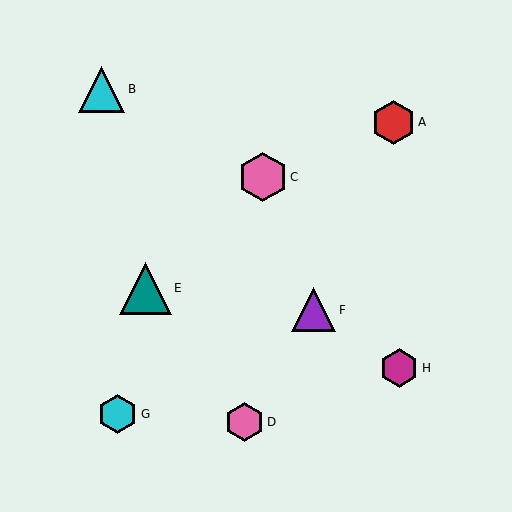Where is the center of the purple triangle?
The center of the purple triangle is at (314, 310).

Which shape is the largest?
The teal triangle (labeled E) is the largest.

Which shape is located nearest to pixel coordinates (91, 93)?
The cyan triangle (labeled B) at (101, 89) is nearest to that location.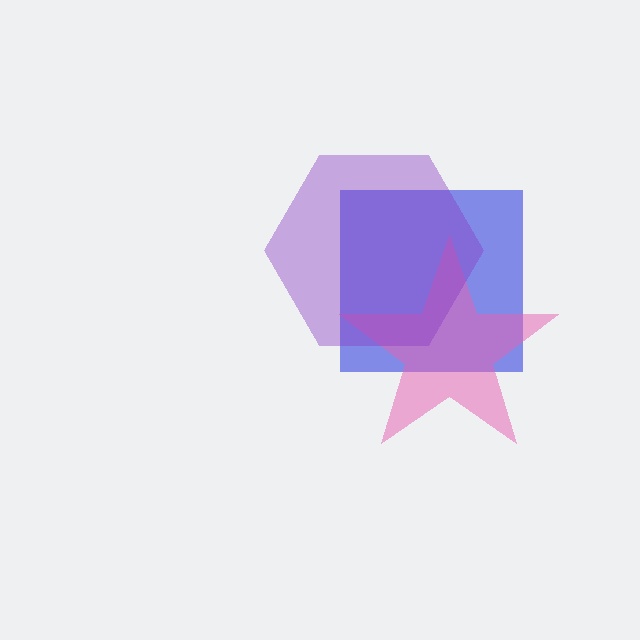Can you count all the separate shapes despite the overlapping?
Yes, there are 3 separate shapes.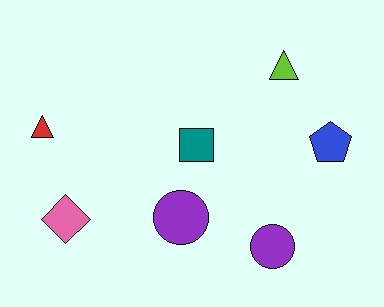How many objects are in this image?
There are 7 objects.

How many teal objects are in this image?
There is 1 teal object.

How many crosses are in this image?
There are no crosses.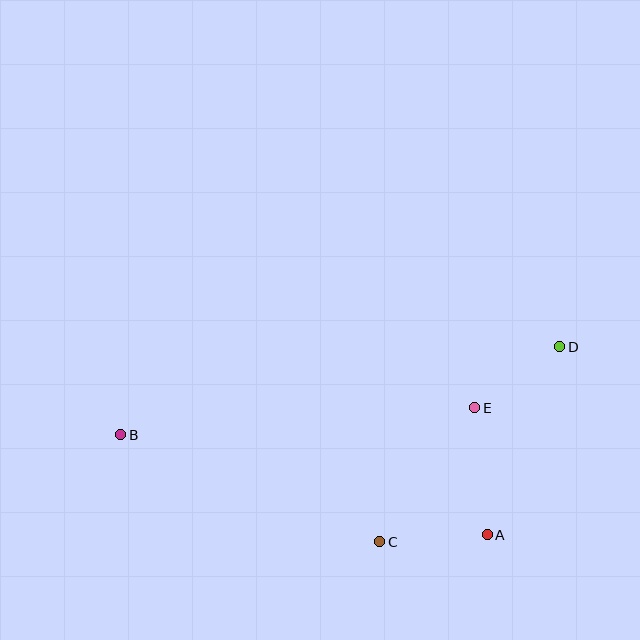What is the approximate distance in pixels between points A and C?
The distance between A and C is approximately 108 pixels.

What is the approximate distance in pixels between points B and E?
The distance between B and E is approximately 355 pixels.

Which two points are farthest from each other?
Points B and D are farthest from each other.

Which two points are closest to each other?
Points D and E are closest to each other.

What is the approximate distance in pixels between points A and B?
The distance between A and B is approximately 380 pixels.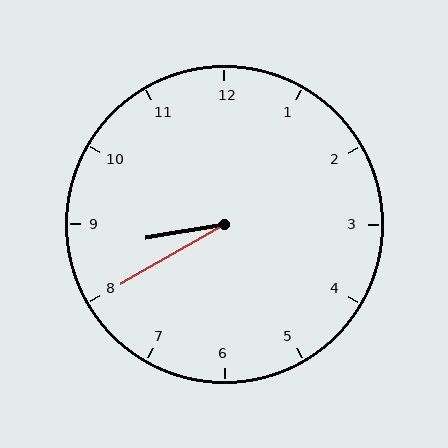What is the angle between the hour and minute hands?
Approximately 20 degrees.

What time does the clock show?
8:40.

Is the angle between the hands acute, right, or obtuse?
It is acute.